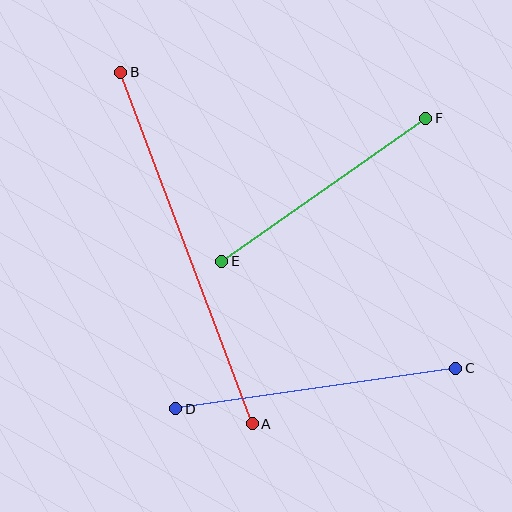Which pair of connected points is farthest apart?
Points A and B are farthest apart.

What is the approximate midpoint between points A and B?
The midpoint is at approximately (186, 248) pixels.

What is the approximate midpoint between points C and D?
The midpoint is at approximately (316, 389) pixels.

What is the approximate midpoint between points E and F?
The midpoint is at approximately (324, 190) pixels.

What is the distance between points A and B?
The distance is approximately 375 pixels.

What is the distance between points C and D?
The distance is approximately 283 pixels.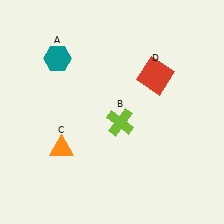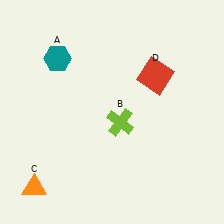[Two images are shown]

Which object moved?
The orange triangle (C) moved down.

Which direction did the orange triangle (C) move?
The orange triangle (C) moved down.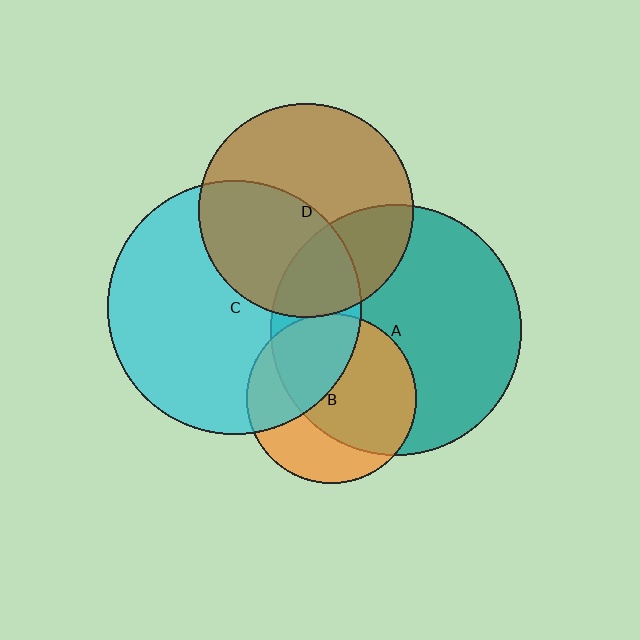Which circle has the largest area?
Circle C (cyan).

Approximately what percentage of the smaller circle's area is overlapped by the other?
Approximately 25%.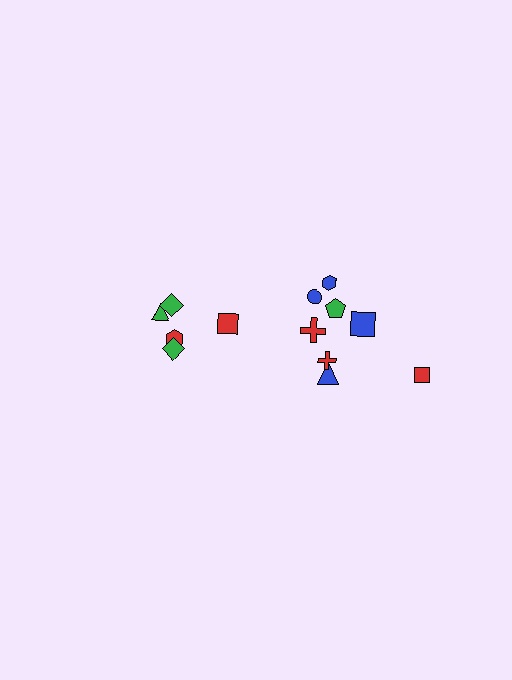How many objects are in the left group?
There are 5 objects.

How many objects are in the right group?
There are 8 objects.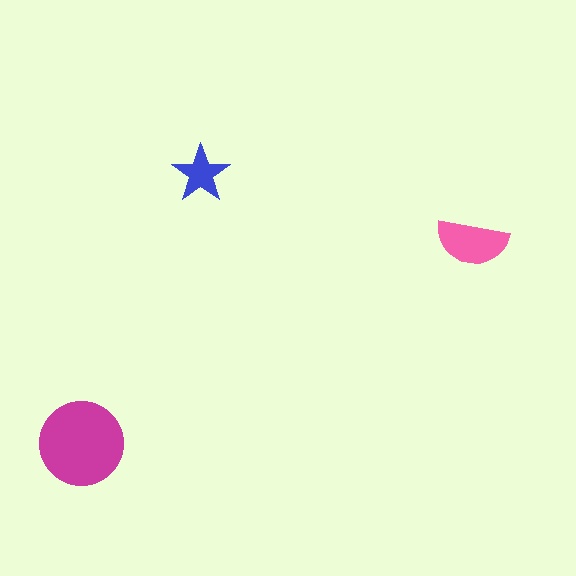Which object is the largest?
The magenta circle.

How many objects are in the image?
There are 3 objects in the image.